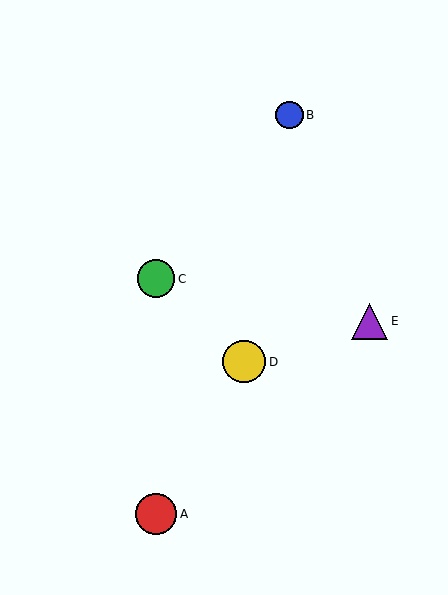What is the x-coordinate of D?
Object D is at x≈244.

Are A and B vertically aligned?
No, A is at x≈156 and B is at x≈290.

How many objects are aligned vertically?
2 objects (A, C) are aligned vertically.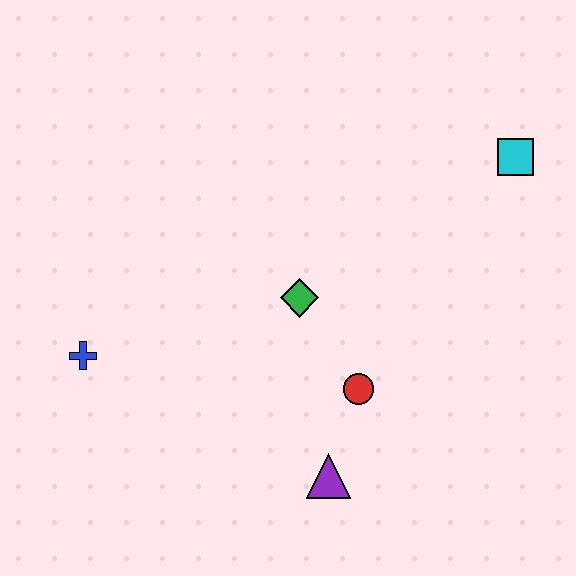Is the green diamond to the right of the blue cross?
Yes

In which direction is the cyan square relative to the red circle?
The cyan square is above the red circle.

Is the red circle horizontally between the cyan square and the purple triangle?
Yes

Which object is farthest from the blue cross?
The cyan square is farthest from the blue cross.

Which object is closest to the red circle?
The purple triangle is closest to the red circle.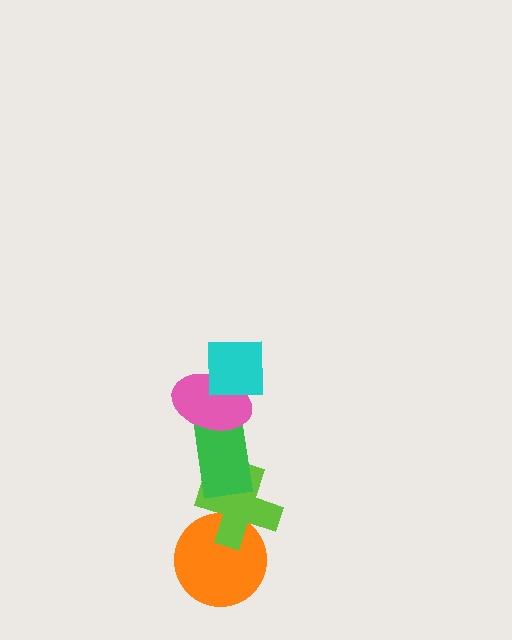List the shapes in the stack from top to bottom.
From top to bottom: the cyan square, the pink ellipse, the green rectangle, the lime cross, the orange circle.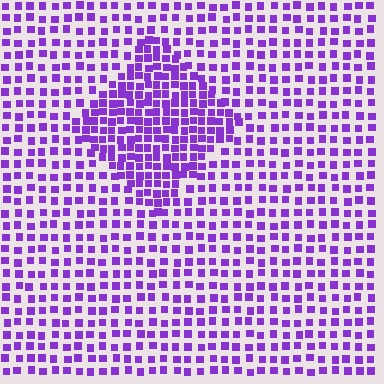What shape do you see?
I see a diamond.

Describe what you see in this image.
The image contains small purple elements arranged at two different densities. A diamond-shaped region is visible where the elements are more densely packed than the surrounding area.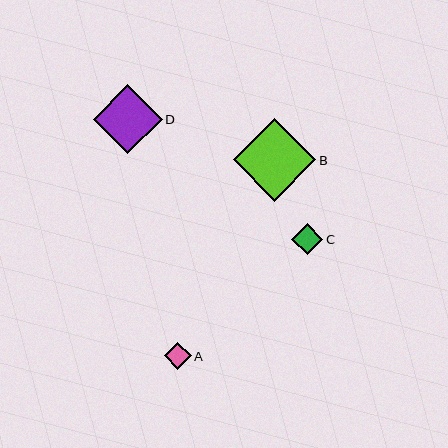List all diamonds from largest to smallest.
From largest to smallest: B, D, C, A.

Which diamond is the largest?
Diamond B is the largest with a size of approximately 82 pixels.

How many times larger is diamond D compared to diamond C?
Diamond D is approximately 2.2 times the size of diamond C.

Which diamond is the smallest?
Diamond A is the smallest with a size of approximately 27 pixels.